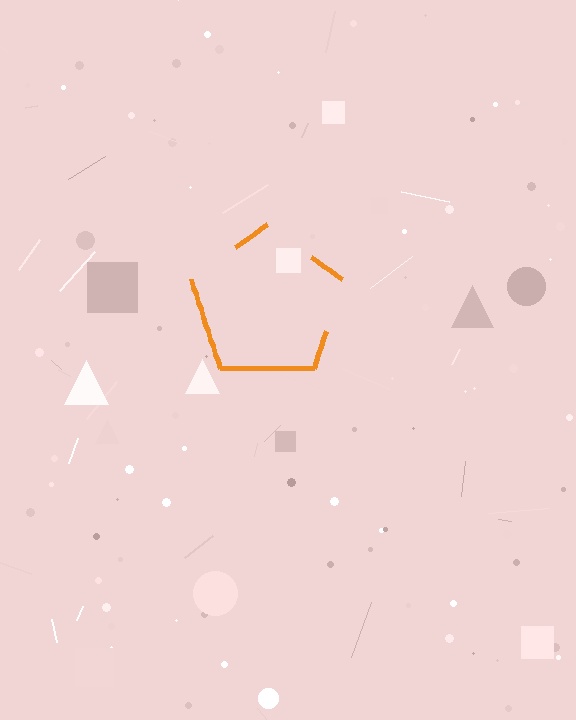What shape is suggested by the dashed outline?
The dashed outline suggests a pentagon.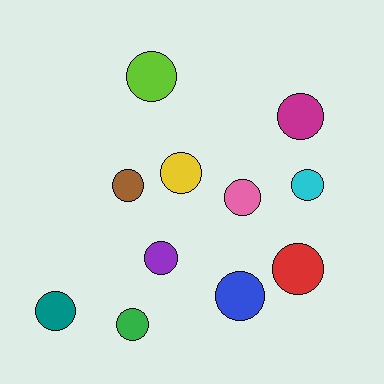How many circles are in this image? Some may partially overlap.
There are 11 circles.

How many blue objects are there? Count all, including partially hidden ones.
There is 1 blue object.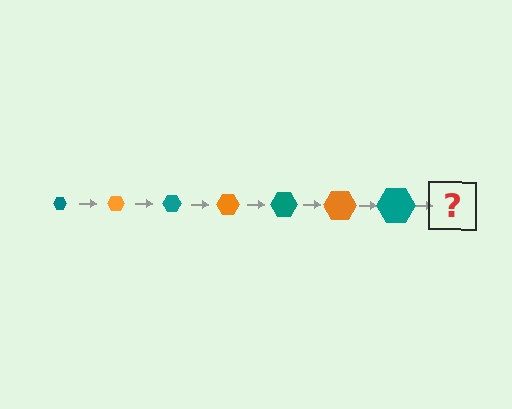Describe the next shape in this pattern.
It should be an orange hexagon, larger than the previous one.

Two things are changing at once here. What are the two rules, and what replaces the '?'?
The two rules are that the hexagon grows larger each step and the color cycles through teal and orange. The '?' should be an orange hexagon, larger than the previous one.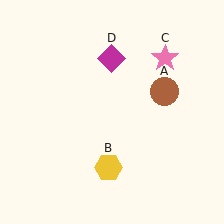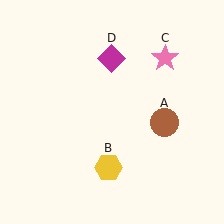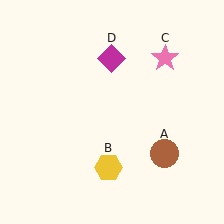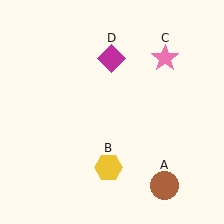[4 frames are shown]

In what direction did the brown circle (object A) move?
The brown circle (object A) moved down.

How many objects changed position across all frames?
1 object changed position: brown circle (object A).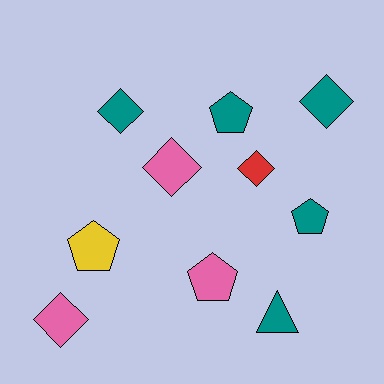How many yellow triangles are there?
There are no yellow triangles.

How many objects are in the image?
There are 10 objects.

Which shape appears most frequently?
Diamond, with 5 objects.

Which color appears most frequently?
Teal, with 5 objects.